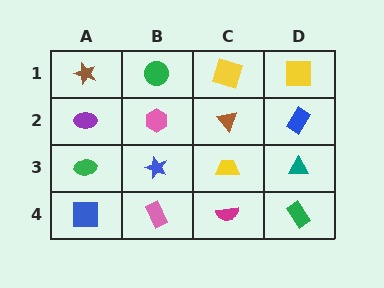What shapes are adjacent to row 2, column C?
A yellow square (row 1, column C), a yellow trapezoid (row 3, column C), a pink hexagon (row 2, column B), a blue rectangle (row 2, column D).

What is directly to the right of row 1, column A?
A green circle.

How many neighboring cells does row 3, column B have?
4.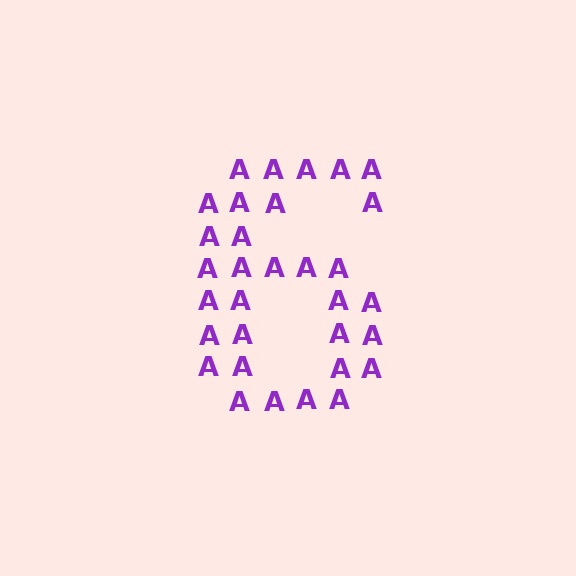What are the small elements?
The small elements are letter A's.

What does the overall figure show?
The overall figure shows the digit 6.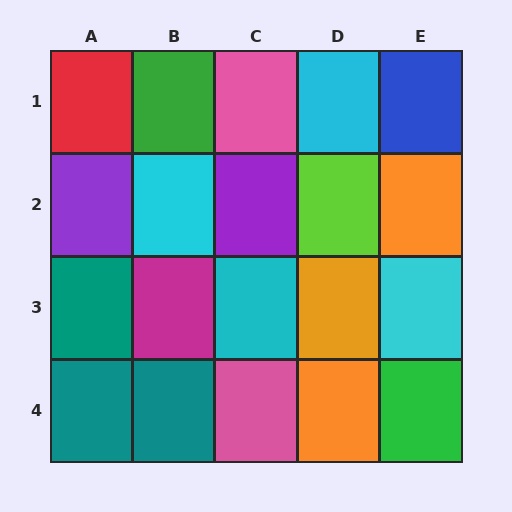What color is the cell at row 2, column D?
Lime.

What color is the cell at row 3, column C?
Cyan.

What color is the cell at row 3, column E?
Cyan.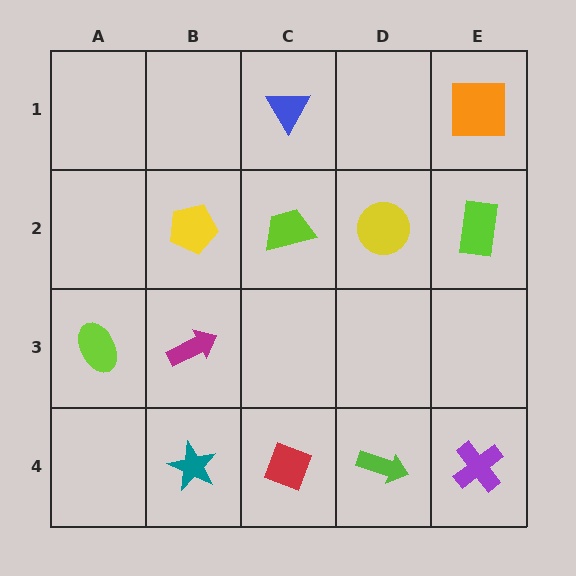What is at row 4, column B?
A teal star.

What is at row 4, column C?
A red diamond.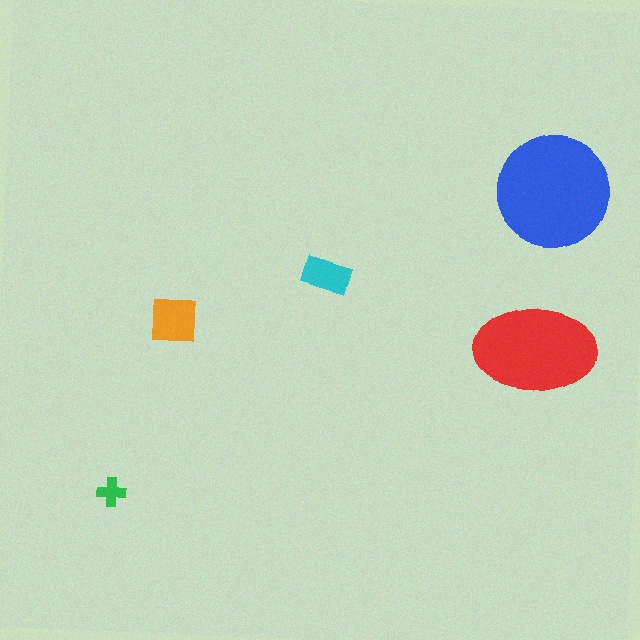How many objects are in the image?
There are 5 objects in the image.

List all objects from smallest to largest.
The green cross, the cyan rectangle, the orange square, the red ellipse, the blue circle.